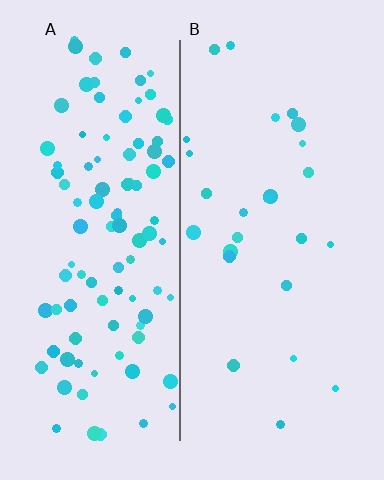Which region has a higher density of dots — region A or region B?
A (the left).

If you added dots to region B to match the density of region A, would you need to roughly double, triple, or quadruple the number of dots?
Approximately quadruple.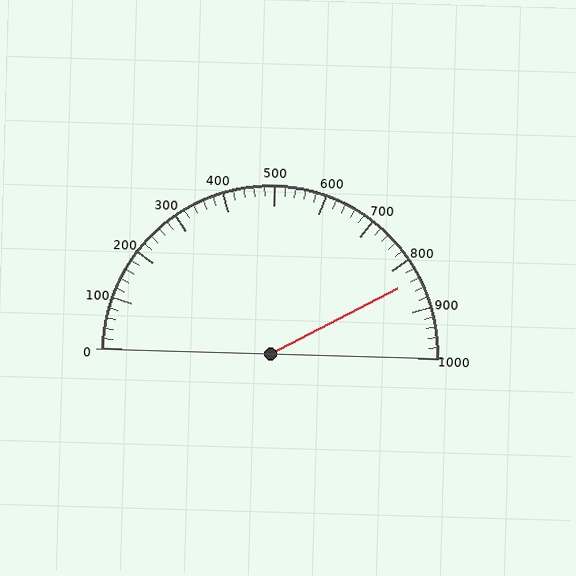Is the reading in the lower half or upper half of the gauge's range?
The reading is in the upper half of the range (0 to 1000).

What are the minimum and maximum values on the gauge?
The gauge ranges from 0 to 1000.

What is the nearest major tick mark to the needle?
The nearest major tick mark is 800.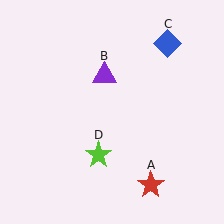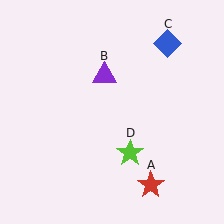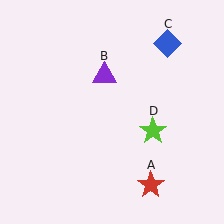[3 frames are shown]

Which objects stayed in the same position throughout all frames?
Red star (object A) and purple triangle (object B) and blue diamond (object C) remained stationary.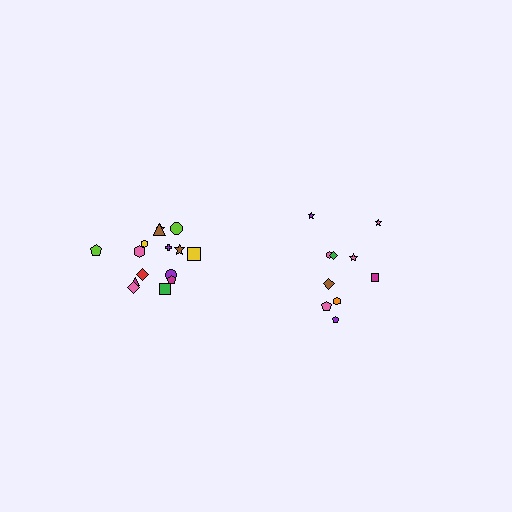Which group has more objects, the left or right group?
The left group.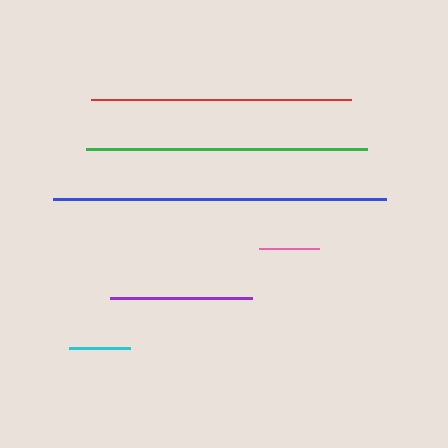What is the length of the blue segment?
The blue segment is approximately 333 pixels long.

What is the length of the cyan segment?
The cyan segment is approximately 61 pixels long.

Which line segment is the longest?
The blue line is the longest at approximately 333 pixels.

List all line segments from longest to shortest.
From longest to shortest: blue, green, red, purple, cyan, pink.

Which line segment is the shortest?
The pink line is the shortest at approximately 60 pixels.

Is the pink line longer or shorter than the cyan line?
The cyan line is longer than the pink line.